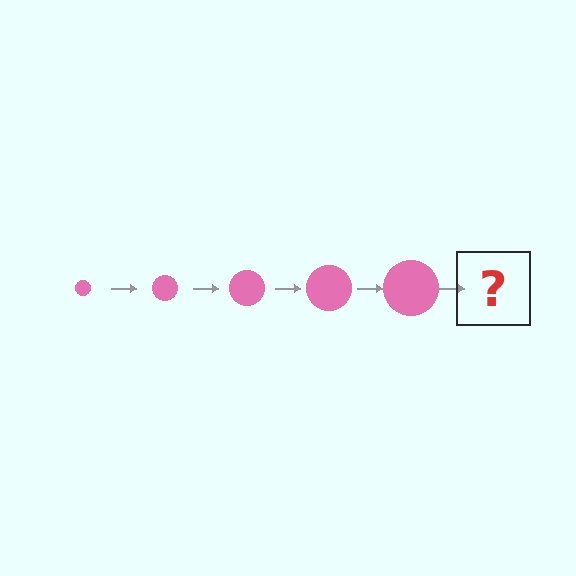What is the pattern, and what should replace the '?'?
The pattern is that the circle gets progressively larger each step. The '?' should be a pink circle, larger than the previous one.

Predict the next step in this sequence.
The next step is a pink circle, larger than the previous one.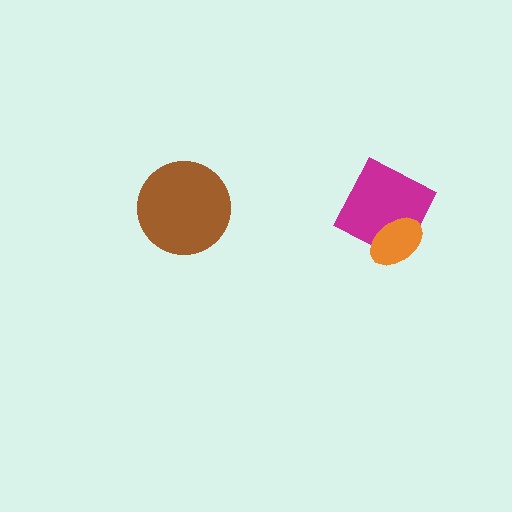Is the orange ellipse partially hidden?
No, no other shape covers it.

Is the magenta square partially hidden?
Yes, it is partially covered by another shape.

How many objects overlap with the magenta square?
1 object overlaps with the magenta square.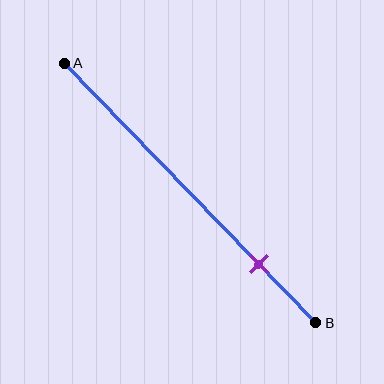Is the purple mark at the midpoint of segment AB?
No, the mark is at about 75% from A, not at the 50% midpoint.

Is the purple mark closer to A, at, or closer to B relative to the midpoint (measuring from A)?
The purple mark is closer to point B than the midpoint of segment AB.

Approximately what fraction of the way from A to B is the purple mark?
The purple mark is approximately 75% of the way from A to B.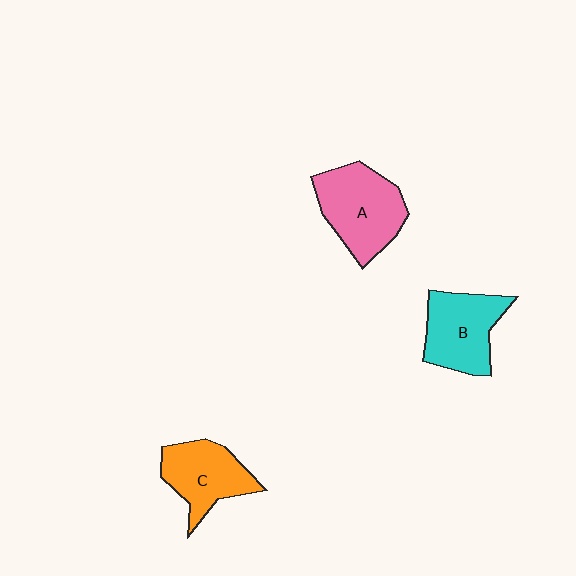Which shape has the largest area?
Shape A (pink).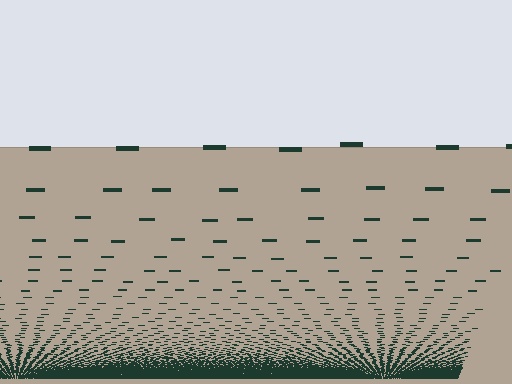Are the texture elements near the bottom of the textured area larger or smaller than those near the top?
Smaller. The gradient is inverted — elements near the bottom are smaller and denser.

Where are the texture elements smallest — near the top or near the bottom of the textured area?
Near the bottom.